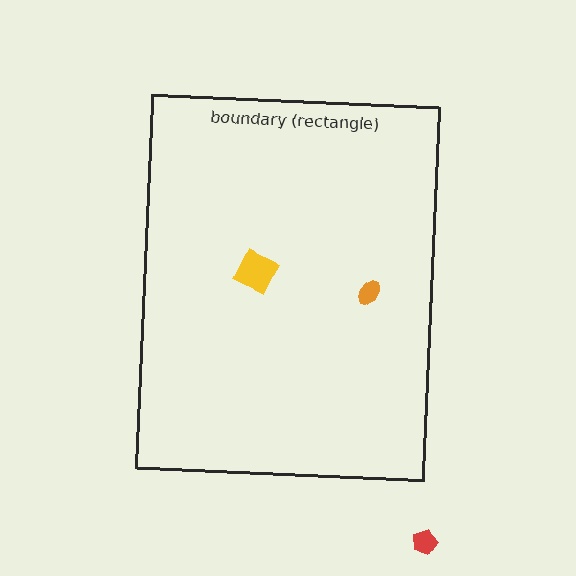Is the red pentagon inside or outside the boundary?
Outside.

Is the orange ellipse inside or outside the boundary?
Inside.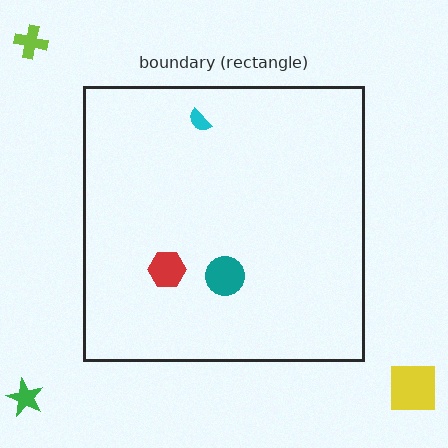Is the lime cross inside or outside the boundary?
Outside.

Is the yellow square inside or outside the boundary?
Outside.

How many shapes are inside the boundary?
3 inside, 3 outside.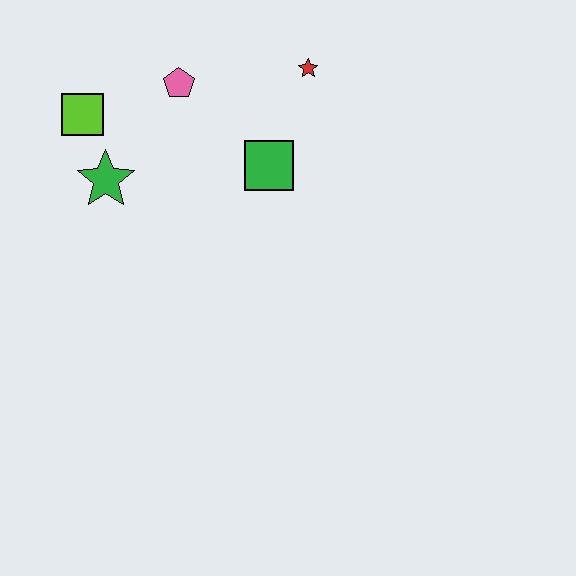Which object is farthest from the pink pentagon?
The red star is farthest from the pink pentagon.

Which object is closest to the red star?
The green square is closest to the red star.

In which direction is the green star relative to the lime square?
The green star is below the lime square.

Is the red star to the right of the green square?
Yes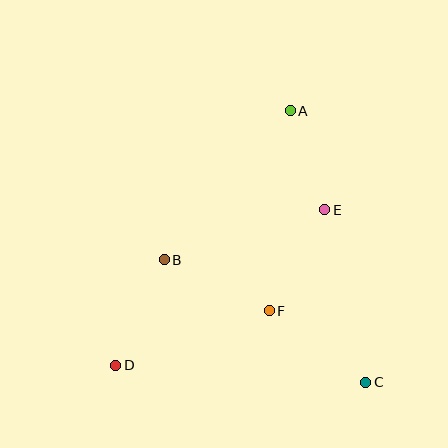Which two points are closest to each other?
Points A and E are closest to each other.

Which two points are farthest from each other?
Points A and D are farthest from each other.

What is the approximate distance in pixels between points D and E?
The distance between D and E is approximately 260 pixels.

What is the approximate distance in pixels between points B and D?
The distance between B and D is approximately 116 pixels.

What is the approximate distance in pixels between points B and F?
The distance between B and F is approximately 117 pixels.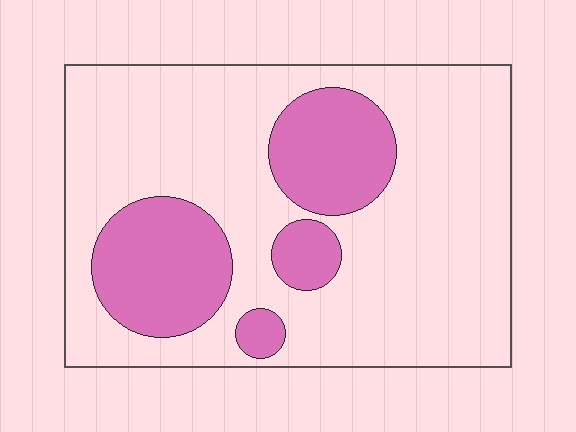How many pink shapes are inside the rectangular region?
4.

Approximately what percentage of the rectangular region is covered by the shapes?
Approximately 25%.